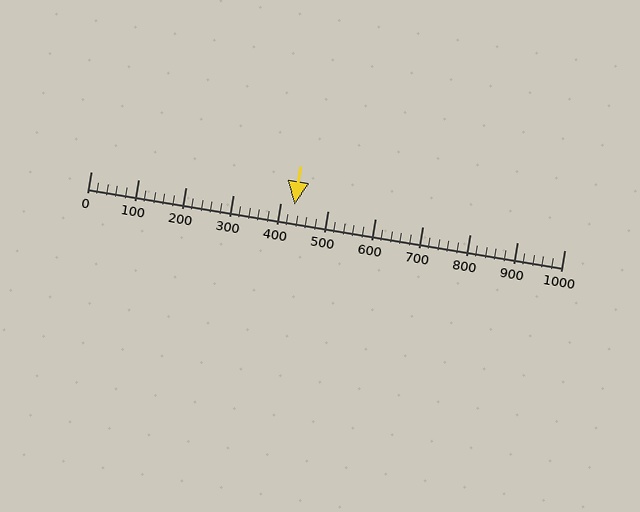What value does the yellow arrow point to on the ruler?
The yellow arrow points to approximately 430.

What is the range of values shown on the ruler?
The ruler shows values from 0 to 1000.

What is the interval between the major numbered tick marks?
The major tick marks are spaced 100 units apart.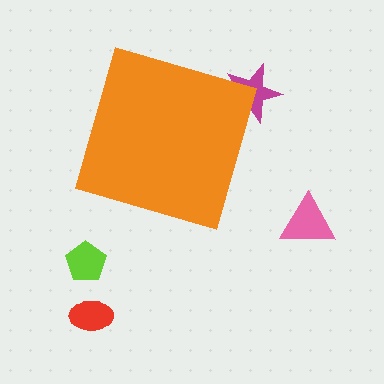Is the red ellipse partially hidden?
No, the red ellipse is fully visible.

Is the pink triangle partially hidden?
No, the pink triangle is fully visible.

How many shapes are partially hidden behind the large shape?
1 shape is partially hidden.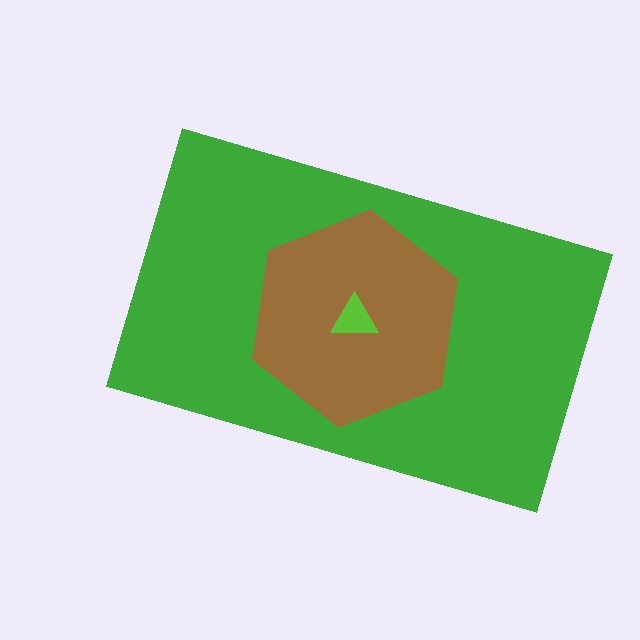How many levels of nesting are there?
3.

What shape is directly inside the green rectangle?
The brown hexagon.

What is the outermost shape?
The green rectangle.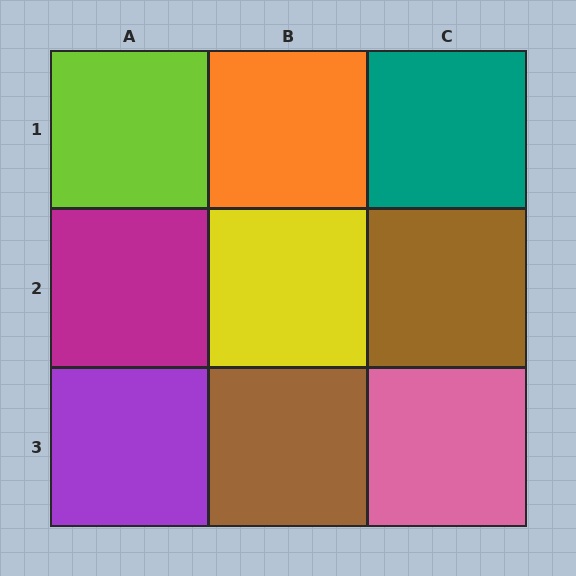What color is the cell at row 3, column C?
Pink.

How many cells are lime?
1 cell is lime.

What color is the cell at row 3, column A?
Purple.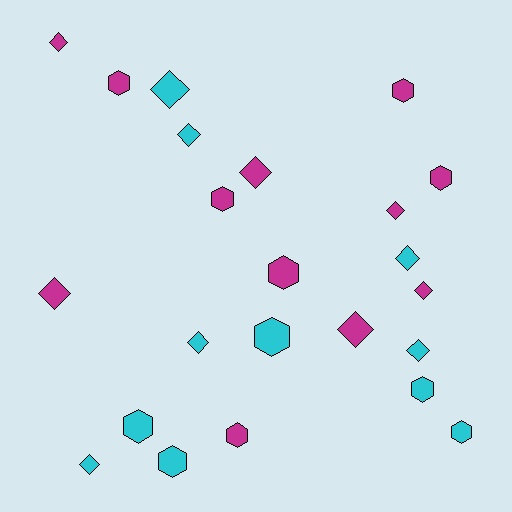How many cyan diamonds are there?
There are 6 cyan diamonds.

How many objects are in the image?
There are 23 objects.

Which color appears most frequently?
Magenta, with 12 objects.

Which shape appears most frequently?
Diamond, with 12 objects.